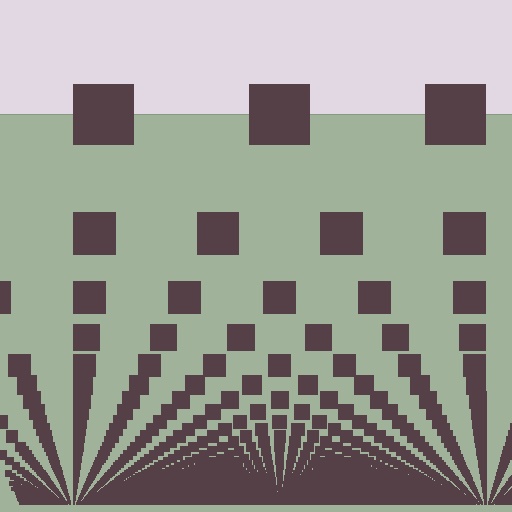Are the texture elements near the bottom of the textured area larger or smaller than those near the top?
Smaller. The gradient is inverted — elements near the bottom are smaller and denser.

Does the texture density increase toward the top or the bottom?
Density increases toward the bottom.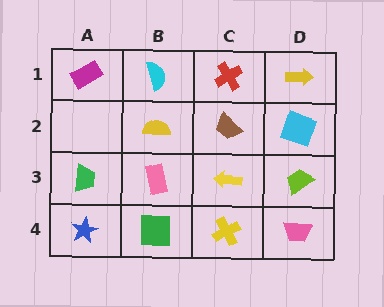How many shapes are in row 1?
4 shapes.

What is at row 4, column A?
A blue star.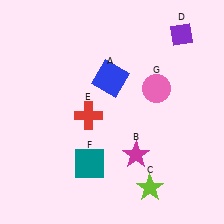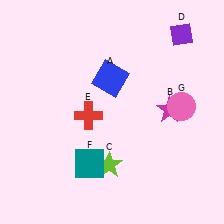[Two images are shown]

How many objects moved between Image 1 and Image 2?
3 objects moved between the two images.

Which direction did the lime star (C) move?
The lime star (C) moved left.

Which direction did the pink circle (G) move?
The pink circle (G) moved right.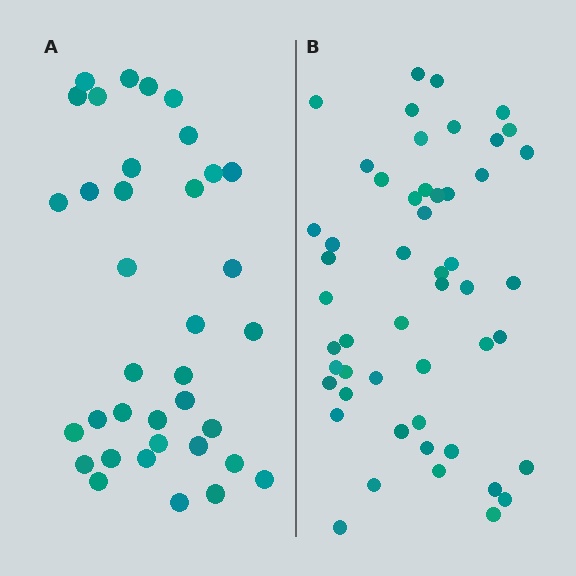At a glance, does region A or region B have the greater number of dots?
Region B (the right region) has more dots.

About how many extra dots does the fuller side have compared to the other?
Region B has approximately 15 more dots than region A.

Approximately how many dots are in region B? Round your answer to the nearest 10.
About 50 dots. (The exact count is 51, which rounds to 50.)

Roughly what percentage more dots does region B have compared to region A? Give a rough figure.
About 40% more.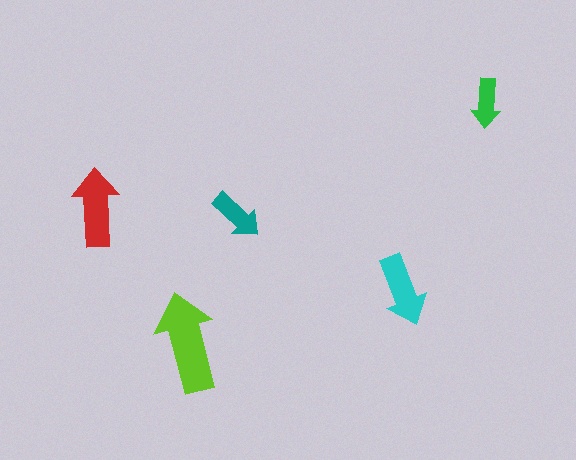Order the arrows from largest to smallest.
the lime one, the red one, the cyan one, the teal one, the green one.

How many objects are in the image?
There are 5 objects in the image.